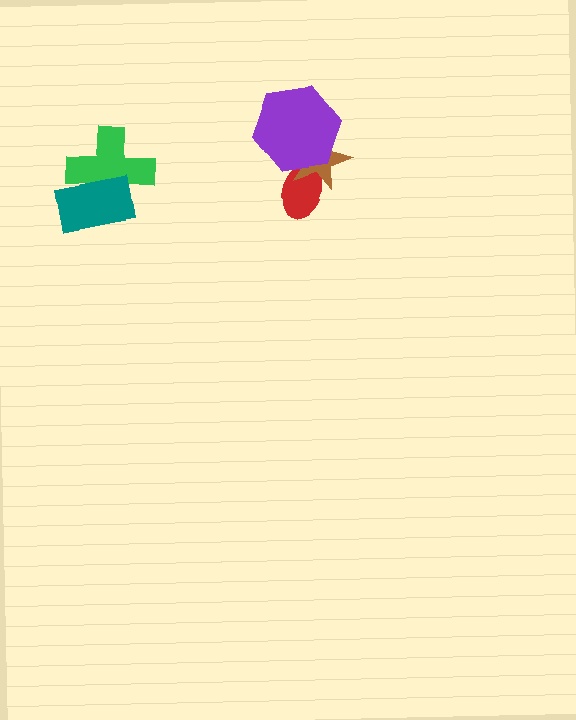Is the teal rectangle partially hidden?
No, no other shape covers it.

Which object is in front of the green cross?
The teal rectangle is in front of the green cross.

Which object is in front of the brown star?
The purple hexagon is in front of the brown star.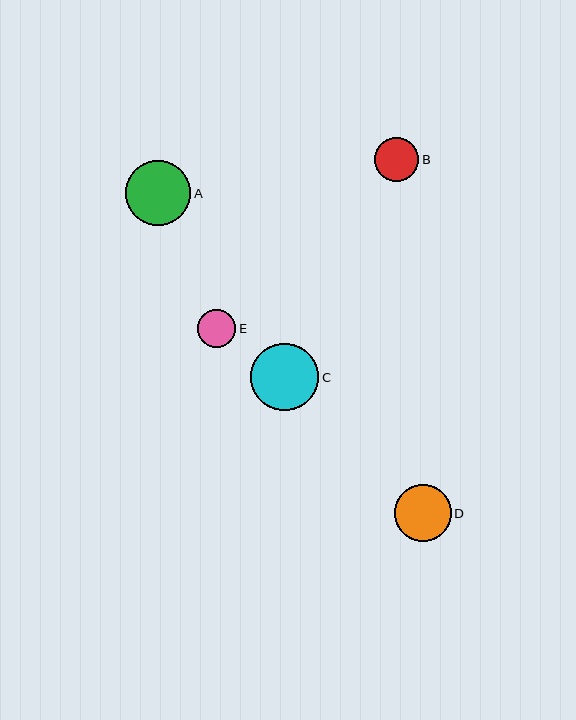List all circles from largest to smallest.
From largest to smallest: C, A, D, B, E.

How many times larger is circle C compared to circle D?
Circle C is approximately 1.2 times the size of circle D.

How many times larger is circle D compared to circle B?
Circle D is approximately 1.3 times the size of circle B.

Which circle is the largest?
Circle C is the largest with a size of approximately 68 pixels.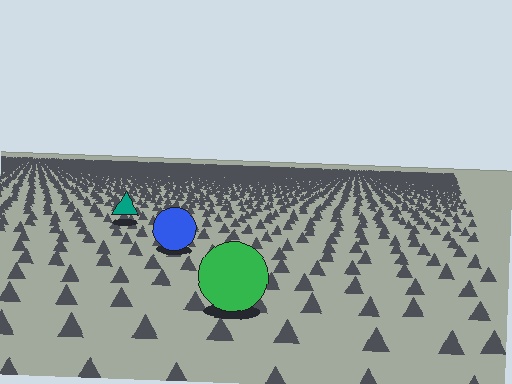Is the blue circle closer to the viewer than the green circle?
No. The green circle is closer — you can tell from the texture gradient: the ground texture is coarser near it.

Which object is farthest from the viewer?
The teal triangle is farthest from the viewer. It appears smaller and the ground texture around it is denser.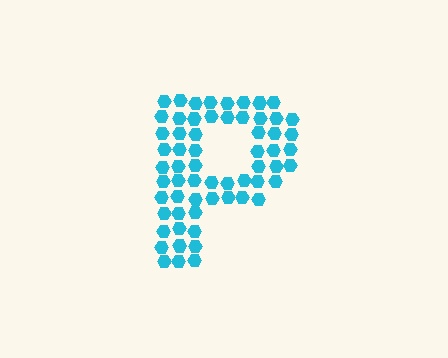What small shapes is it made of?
It is made of small hexagons.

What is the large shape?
The large shape is the letter P.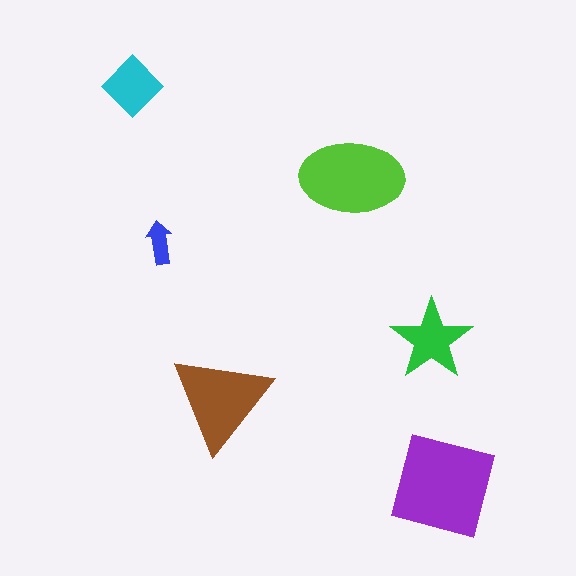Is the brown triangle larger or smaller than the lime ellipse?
Smaller.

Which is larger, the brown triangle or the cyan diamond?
The brown triangle.